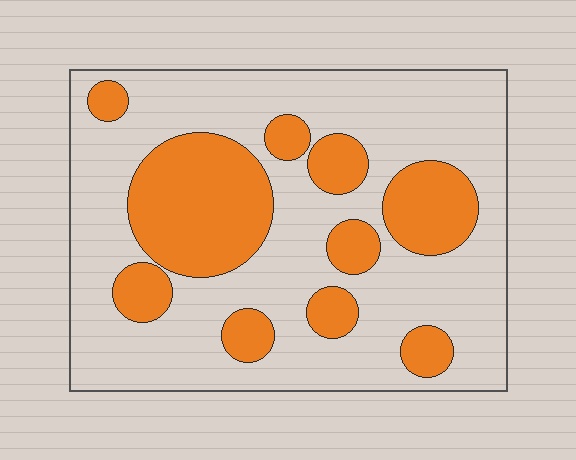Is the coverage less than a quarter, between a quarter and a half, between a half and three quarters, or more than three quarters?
Between a quarter and a half.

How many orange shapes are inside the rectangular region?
10.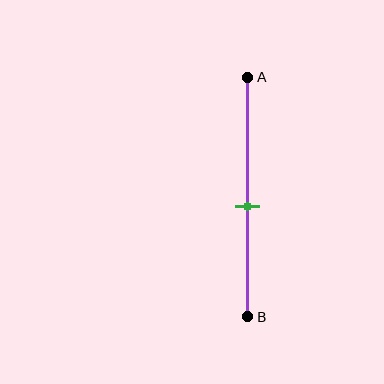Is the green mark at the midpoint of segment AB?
No, the mark is at about 55% from A, not at the 50% midpoint.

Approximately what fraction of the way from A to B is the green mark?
The green mark is approximately 55% of the way from A to B.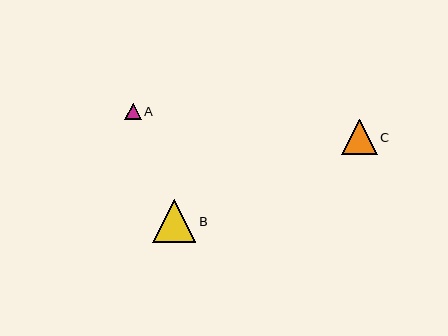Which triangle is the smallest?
Triangle A is the smallest with a size of approximately 16 pixels.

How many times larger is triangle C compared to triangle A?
Triangle C is approximately 2.1 times the size of triangle A.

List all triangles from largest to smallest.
From largest to smallest: B, C, A.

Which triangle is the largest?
Triangle B is the largest with a size of approximately 43 pixels.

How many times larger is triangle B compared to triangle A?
Triangle B is approximately 2.6 times the size of triangle A.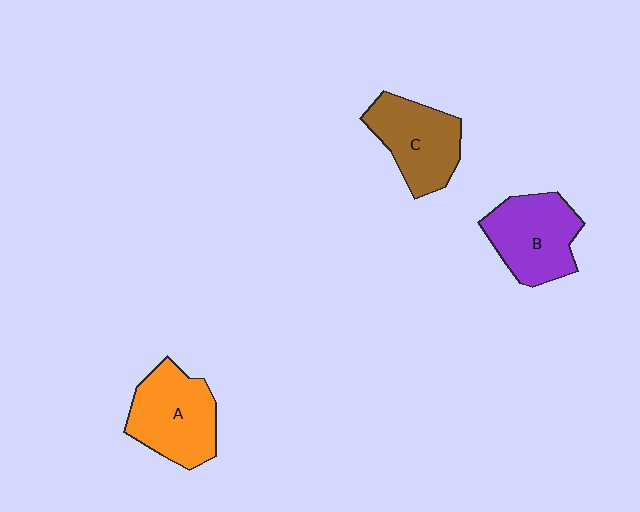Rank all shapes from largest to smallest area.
From largest to smallest: A (orange), B (purple), C (brown).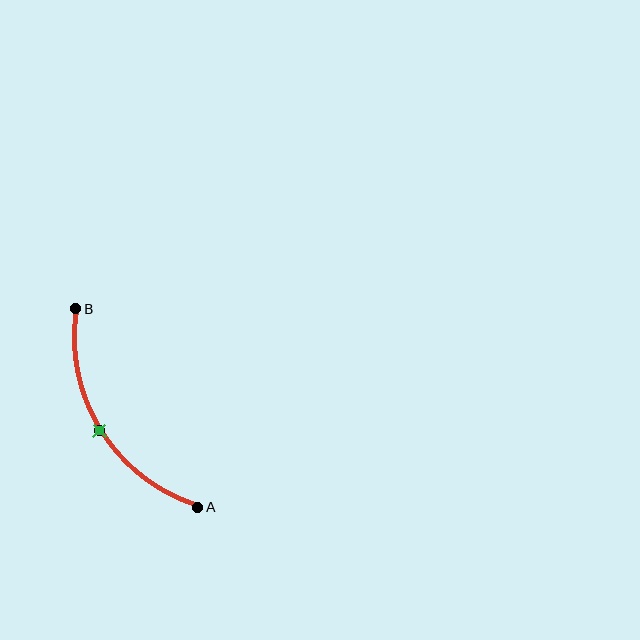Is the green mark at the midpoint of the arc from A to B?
Yes. The green mark lies on the arc at equal arc-length from both A and B — it is the arc midpoint.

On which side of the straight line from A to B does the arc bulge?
The arc bulges to the left of the straight line connecting A and B.